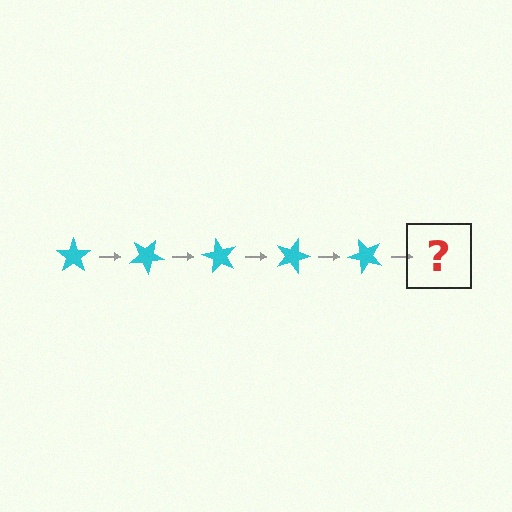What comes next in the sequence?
The next element should be a cyan star rotated 150 degrees.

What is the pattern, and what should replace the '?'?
The pattern is that the star rotates 30 degrees each step. The '?' should be a cyan star rotated 150 degrees.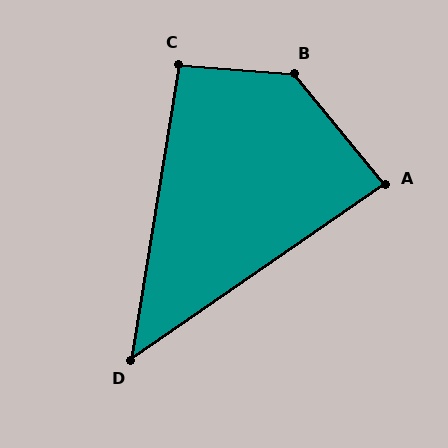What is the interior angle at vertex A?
Approximately 85 degrees (approximately right).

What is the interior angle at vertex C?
Approximately 95 degrees (approximately right).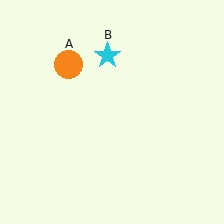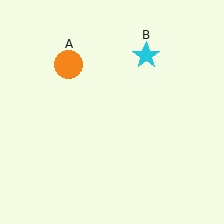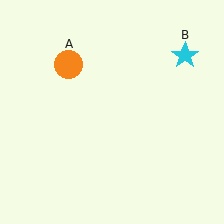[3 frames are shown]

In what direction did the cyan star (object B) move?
The cyan star (object B) moved right.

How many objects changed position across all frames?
1 object changed position: cyan star (object B).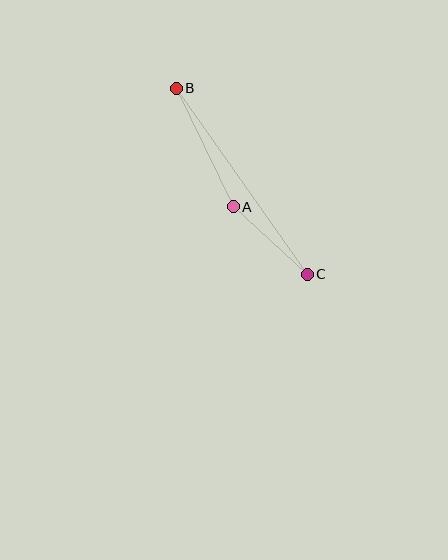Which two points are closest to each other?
Points A and C are closest to each other.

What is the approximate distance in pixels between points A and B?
The distance between A and B is approximately 131 pixels.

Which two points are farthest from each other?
Points B and C are farthest from each other.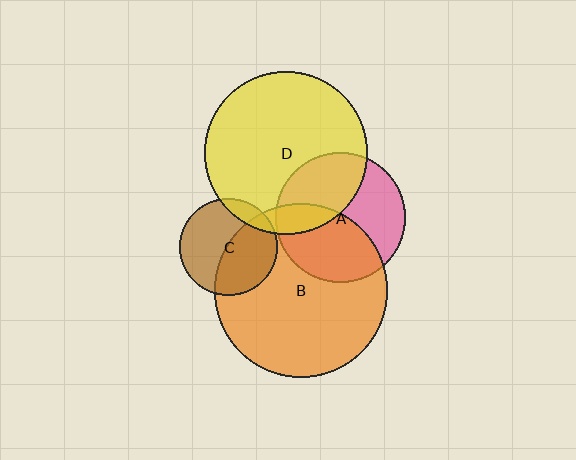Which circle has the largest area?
Circle B (orange).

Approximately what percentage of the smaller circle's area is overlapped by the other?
Approximately 10%.